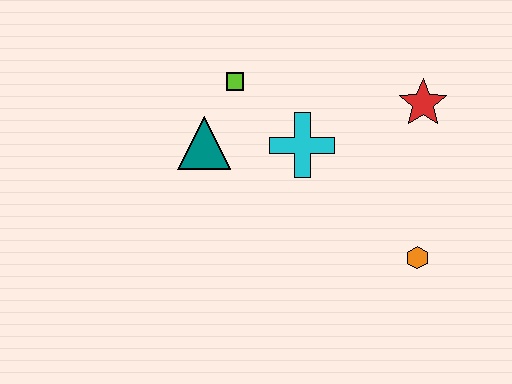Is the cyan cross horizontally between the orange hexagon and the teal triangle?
Yes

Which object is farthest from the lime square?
The orange hexagon is farthest from the lime square.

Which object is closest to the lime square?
The teal triangle is closest to the lime square.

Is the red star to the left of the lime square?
No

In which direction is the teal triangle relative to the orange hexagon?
The teal triangle is to the left of the orange hexagon.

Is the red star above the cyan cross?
Yes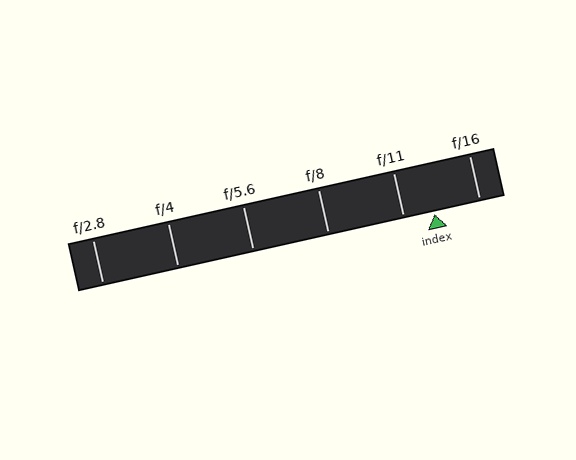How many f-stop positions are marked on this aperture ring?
There are 6 f-stop positions marked.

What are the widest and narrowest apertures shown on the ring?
The widest aperture shown is f/2.8 and the narrowest is f/16.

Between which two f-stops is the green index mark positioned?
The index mark is between f/11 and f/16.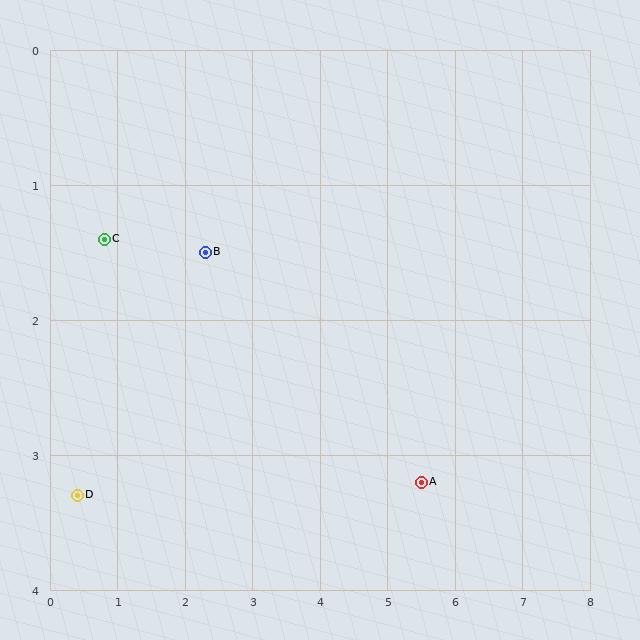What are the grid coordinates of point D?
Point D is at approximately (0.4, 3.3).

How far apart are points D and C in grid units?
Points D and C are about 1.9 grid units apart.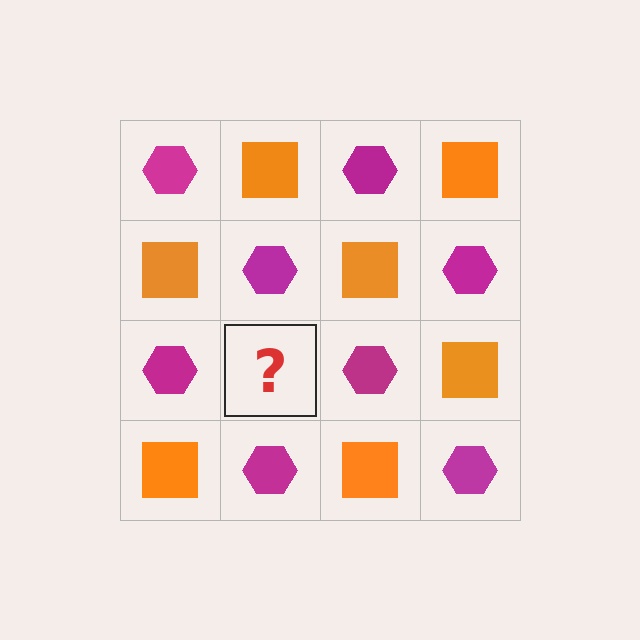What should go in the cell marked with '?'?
The missing cell should contain an orange square.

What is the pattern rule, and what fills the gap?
The rule is that it alternates magenta hexagon and orange square in a checkerboard pattern. The gap should be filled with an orange square.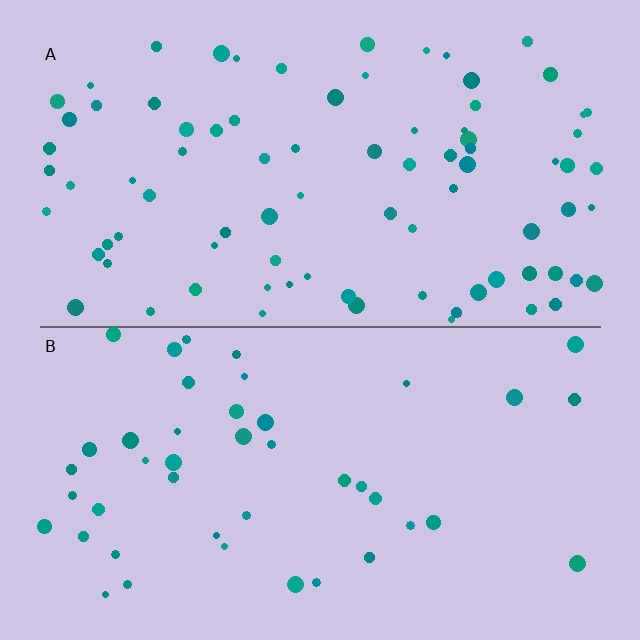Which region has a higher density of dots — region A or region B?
A (the top).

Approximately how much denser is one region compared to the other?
Approximately 1.9× — region A over region B.